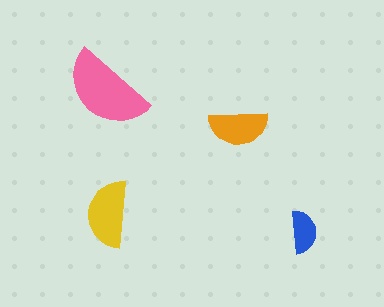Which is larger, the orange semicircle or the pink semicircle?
The pink one.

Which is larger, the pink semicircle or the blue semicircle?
The pink one.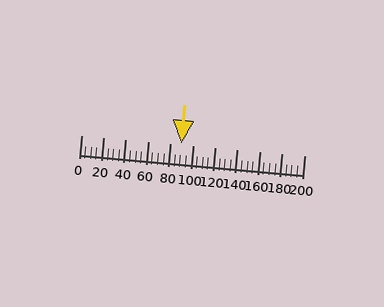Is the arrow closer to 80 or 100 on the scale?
The arrow is closer to 100.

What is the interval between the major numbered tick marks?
The major tick marks are spaced 20 units apart.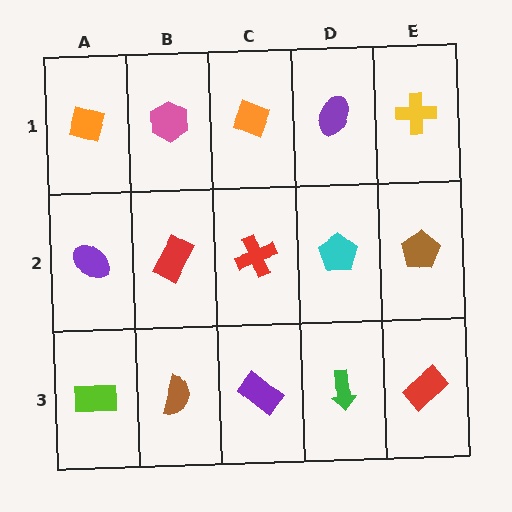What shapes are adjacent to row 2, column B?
A pink hexagon (row 1, column B), a brown semicircle (row 3, column B), a purple ellipse (row 2, column A), a red cross (row 2, column C).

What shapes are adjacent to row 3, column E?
A brown pentagon (row 2, column E), a green arrow (row 3, column D).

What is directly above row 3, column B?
A red rectangle.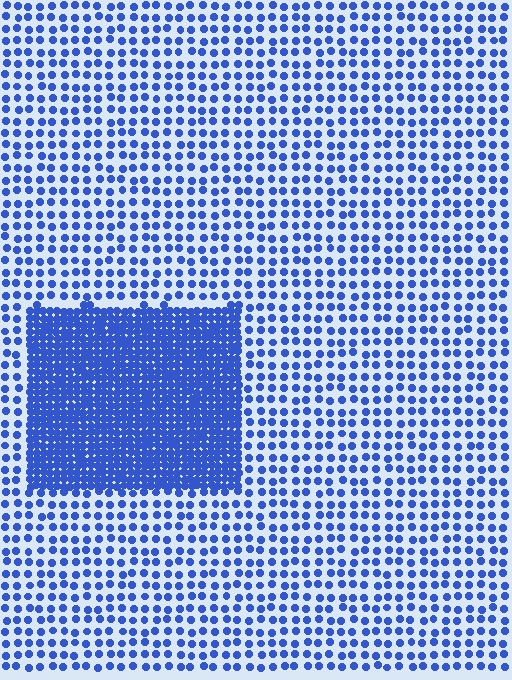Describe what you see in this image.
The image contains small blue elements arranged at two different densities. A rectangle-shaped region is visible where the elements are more densely packed than the surrounding area.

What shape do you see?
I see a rectangle.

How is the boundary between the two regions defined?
The boundary is defined by a change in element density (approximately 3.0x ratio). All elements are the same color, size, and shape.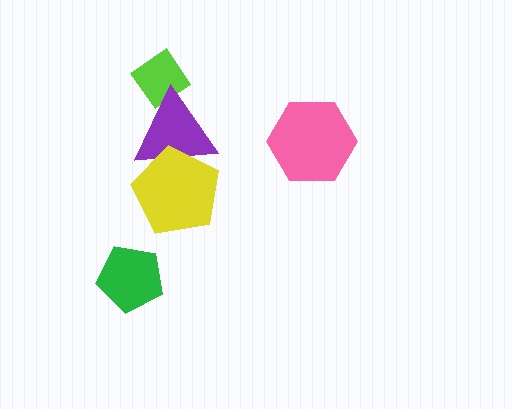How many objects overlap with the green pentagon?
0 objects overlap with the green pentagon.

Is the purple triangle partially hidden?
Yes, it is partially covered by another shape.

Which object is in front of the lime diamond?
The purple triangle is in front of the lime diamond.